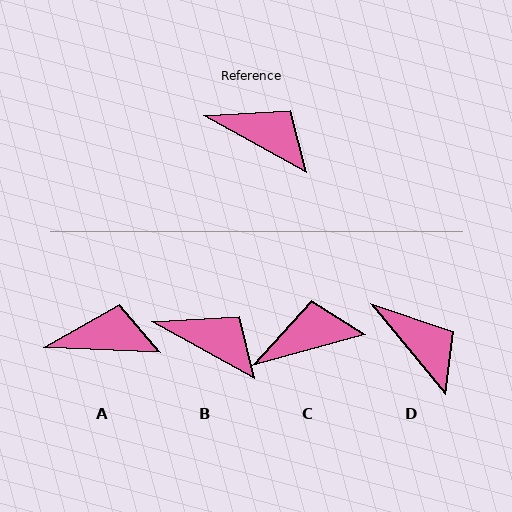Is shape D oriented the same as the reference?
No, it is off by about 22 degrees.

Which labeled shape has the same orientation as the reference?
B.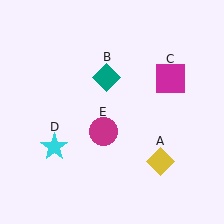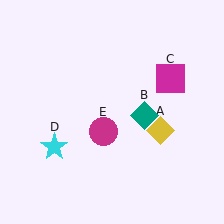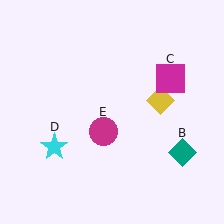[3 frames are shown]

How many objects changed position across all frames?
2 objects changed position: yellow diamond (object A), teal diamond (object B).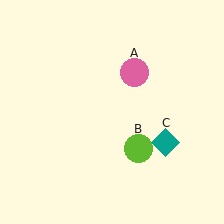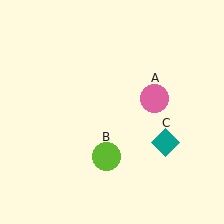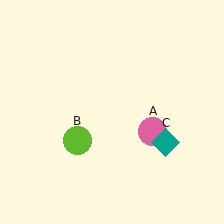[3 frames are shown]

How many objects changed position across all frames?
2 objects changed position: pink circle (object A), lime circle (object B).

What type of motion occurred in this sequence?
The pink circle (object A), lime circle (object B) rotated clockwise around the center of the scene.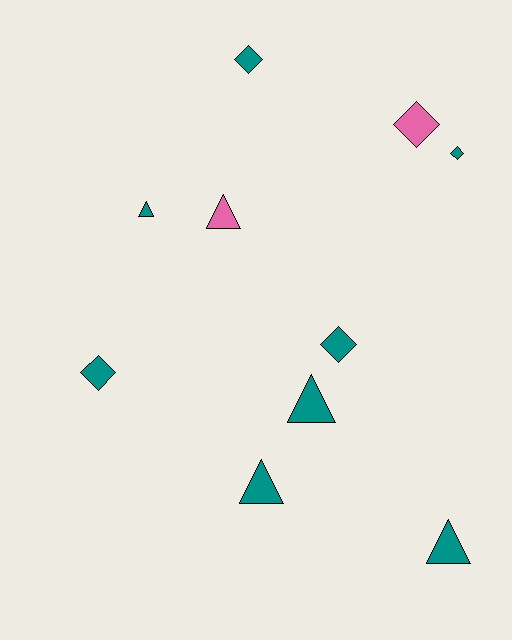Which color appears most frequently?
Teal, with 8 objects.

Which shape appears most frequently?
Diamond, with 5 objects.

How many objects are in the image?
There are 10 objects.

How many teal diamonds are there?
There are 4 teal diamonds.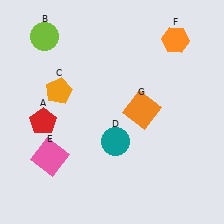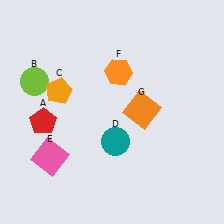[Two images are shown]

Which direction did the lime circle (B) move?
The lime circle (B) moved down.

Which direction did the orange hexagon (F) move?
The orange hexagon (F) moved left.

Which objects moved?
The objects that moved are: the lime circle (B), the orange hexagon (F).